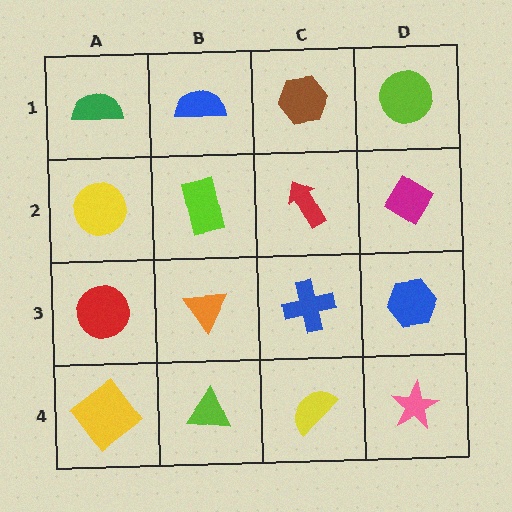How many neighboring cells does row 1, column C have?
3.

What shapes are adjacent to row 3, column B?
A lime rectangle (row 2, column B), a lime triangle (row 4, column B), a red circle (row 3, column A), a blue cross (row 3, column C).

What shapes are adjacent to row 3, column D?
A magenta diamond (row 2, column D), a pink star (row 4, column D), a blue cross (row 3, column C).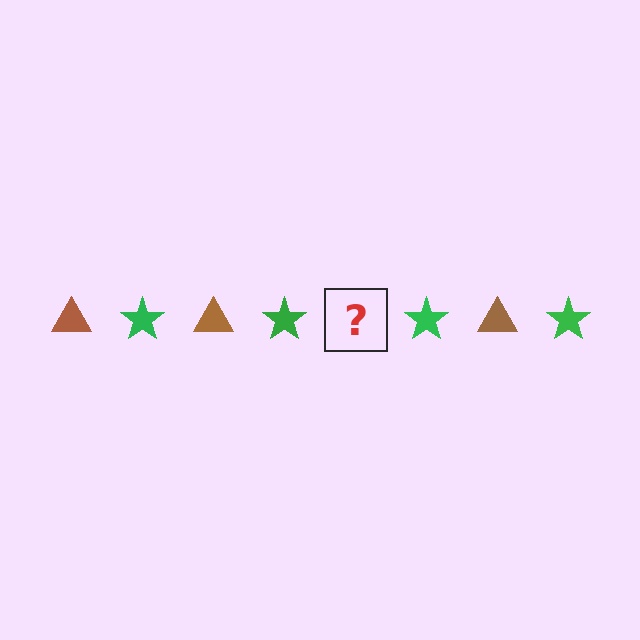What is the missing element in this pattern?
The missing element is a brown triangle.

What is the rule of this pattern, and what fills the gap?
The rule is that the pattern alternates between brown triangle and green star. The gap should be filled with a brown triangle.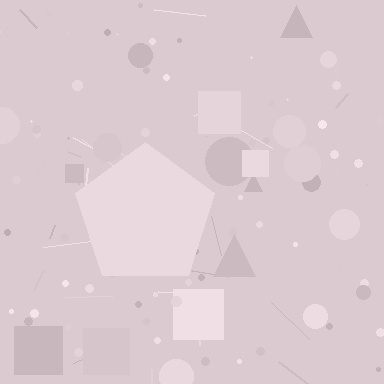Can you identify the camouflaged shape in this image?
The camouflaged shape is a pentagon.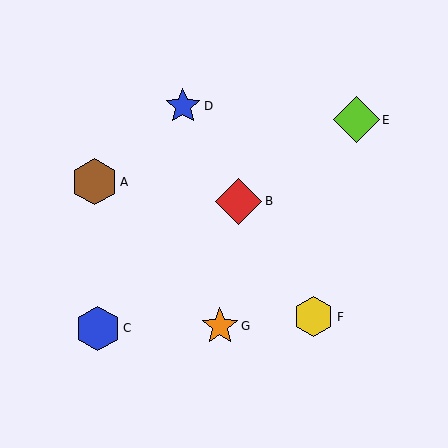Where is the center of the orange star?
The center of the orange star is at (220, 326).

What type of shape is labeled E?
Shape E is a lime diamond.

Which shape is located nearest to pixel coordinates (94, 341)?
The blue hexagon (labeled C) at (98, 328) is nearest to that location.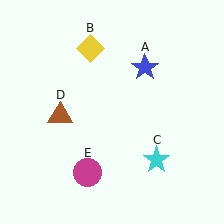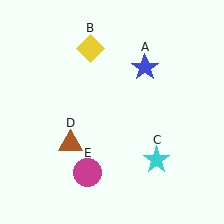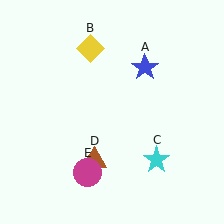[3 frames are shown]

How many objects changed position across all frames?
1 object changed position: brown triangle (object D).